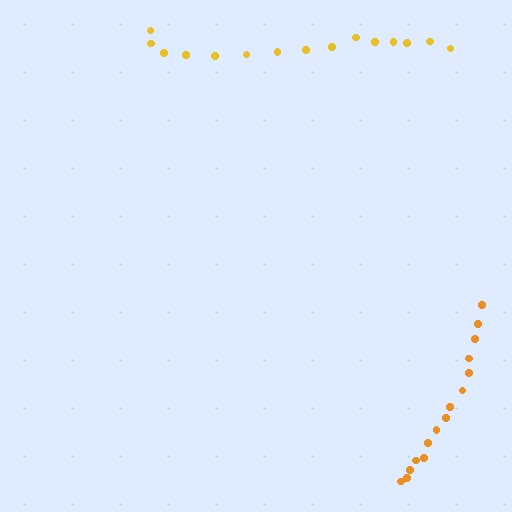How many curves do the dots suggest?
There are 2 distinct paths.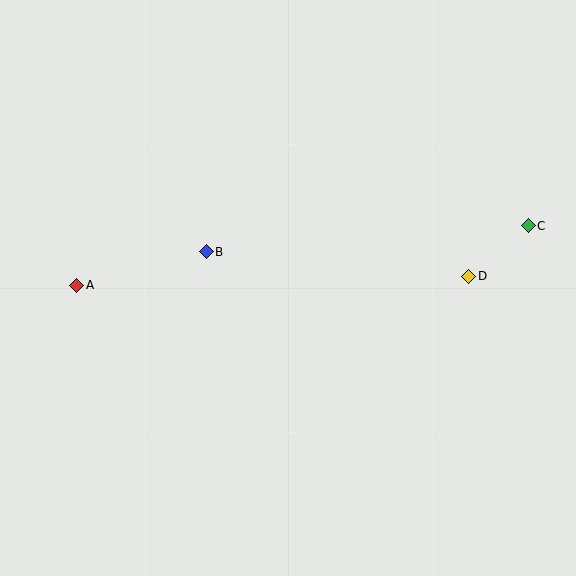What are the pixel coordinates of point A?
Point A is at (77, 285).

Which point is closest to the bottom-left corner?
Point A is closest to the bottom-left corner.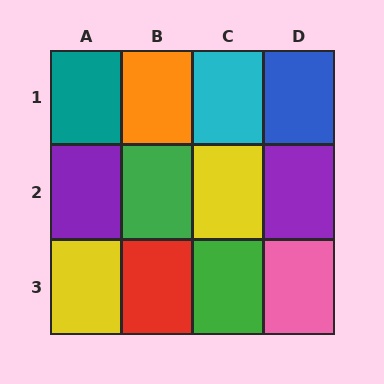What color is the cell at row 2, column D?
Purple.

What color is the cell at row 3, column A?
Yellow.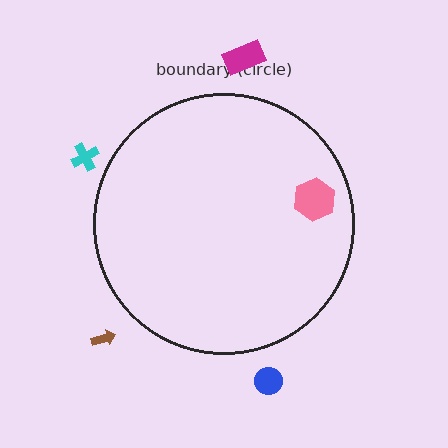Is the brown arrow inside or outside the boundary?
Outside.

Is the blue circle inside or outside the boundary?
Outside.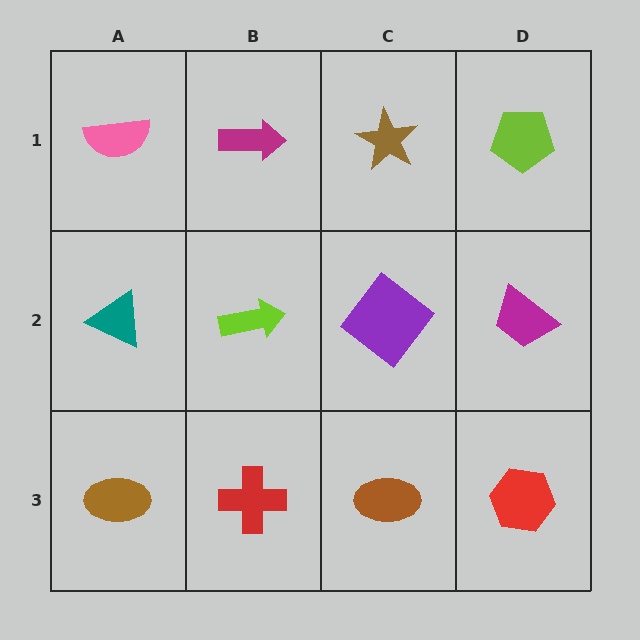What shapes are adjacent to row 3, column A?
A teal triangle (row 2, column A), a red cross (row 3, column B).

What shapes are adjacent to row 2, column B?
A magenta arrow (row 1, column B), a red cross (row 3, column B), a teal triangle (row 2, column A), a purple diamond (row 2, column C).